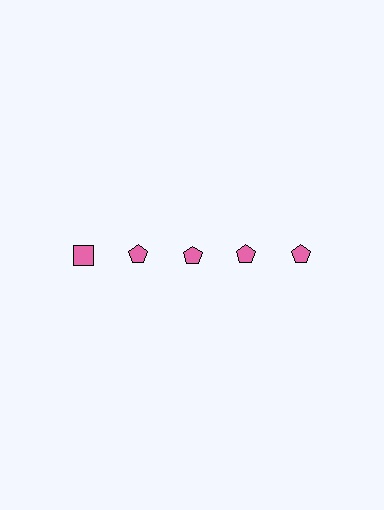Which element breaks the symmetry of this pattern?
The pink square in the top row, leftmost column breaks the symmetry. All other shapes are pink pentagons.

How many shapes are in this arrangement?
There are 5 shapes arranged in a grid pattern.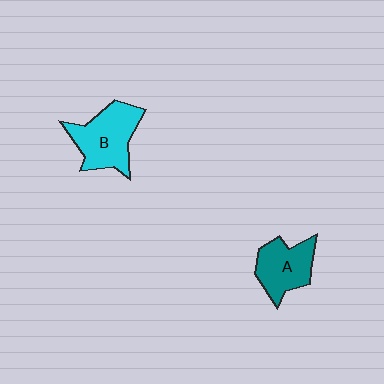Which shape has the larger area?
Shape B (cyan).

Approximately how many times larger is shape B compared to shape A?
Approximately 1.3 times.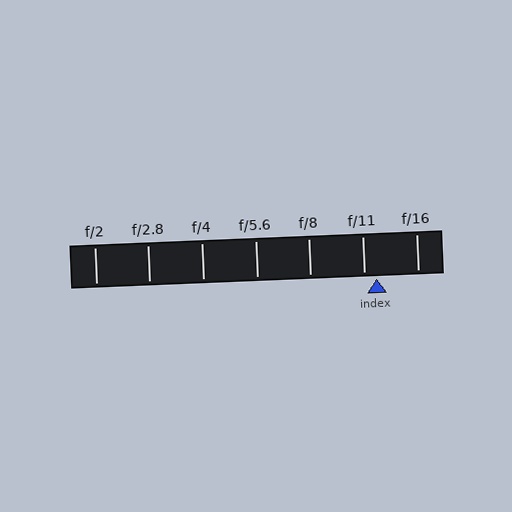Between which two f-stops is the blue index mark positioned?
The index mark is between f/11 and f/16.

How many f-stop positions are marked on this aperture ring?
There are 7 f-stop positions marked.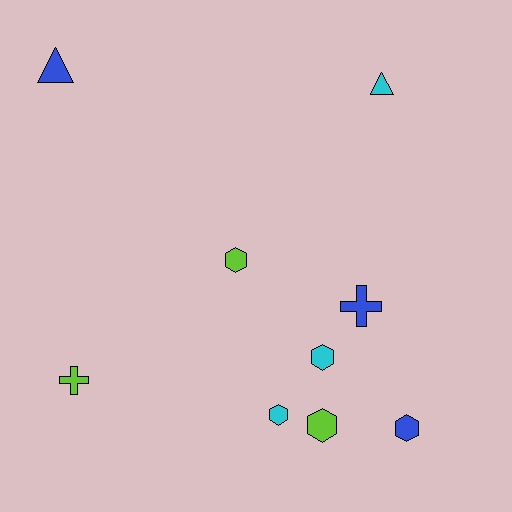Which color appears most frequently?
Cyan, with 3 objects.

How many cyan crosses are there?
There are no cyan crosses.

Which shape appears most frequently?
Hexagon, with 5 objects.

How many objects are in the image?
There are 9 objects.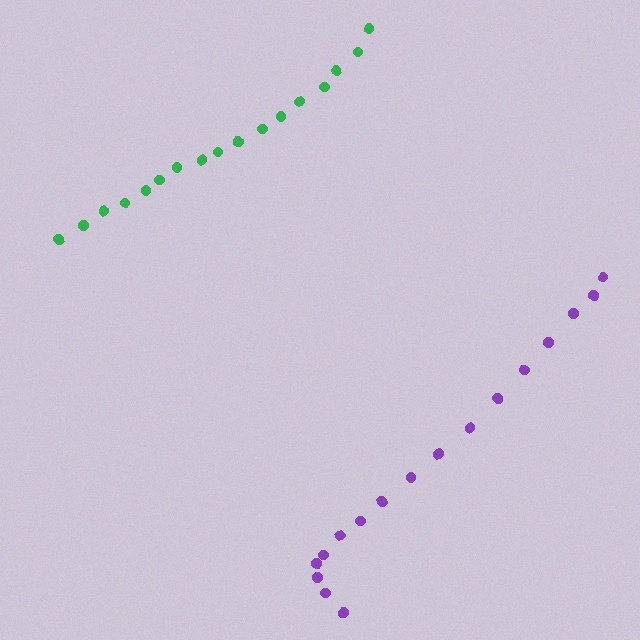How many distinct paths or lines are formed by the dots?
There are 2 distinct paths.